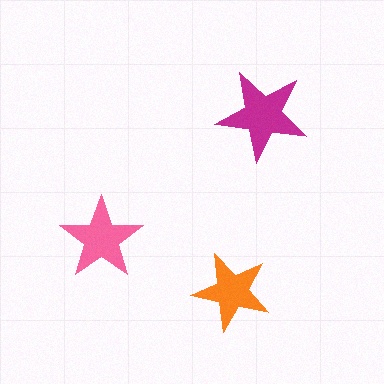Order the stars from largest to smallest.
the magenta one, the pink one, the orange one.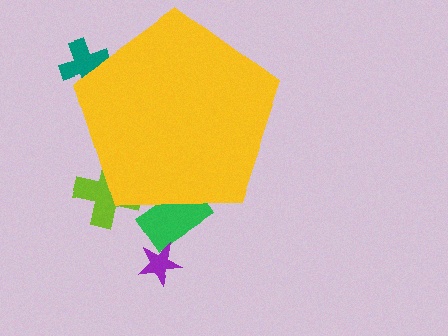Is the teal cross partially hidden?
Yes, the teal cross is partially hidden behind the yellow pentagon.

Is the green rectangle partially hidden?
Yes, the green rectangle is partially hidden behind the yellow pentagon.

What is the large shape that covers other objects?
A yellow pentagon.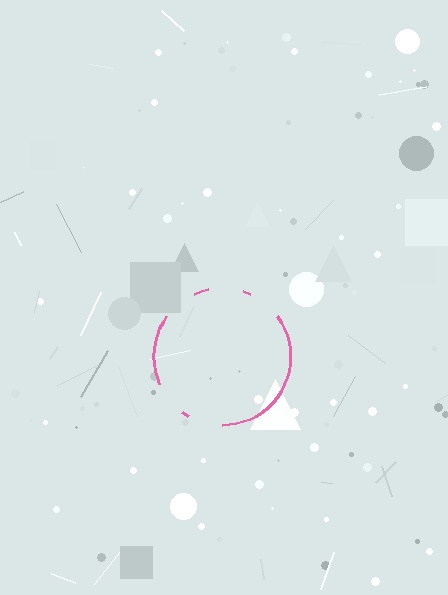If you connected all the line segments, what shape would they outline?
They would outline a circle.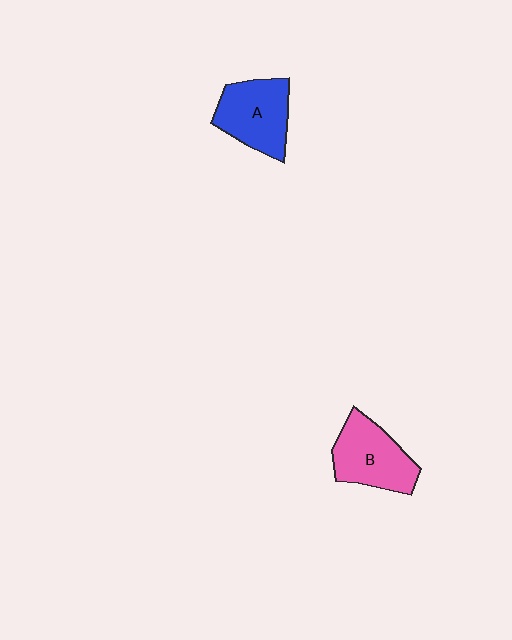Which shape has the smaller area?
Shape B (pink).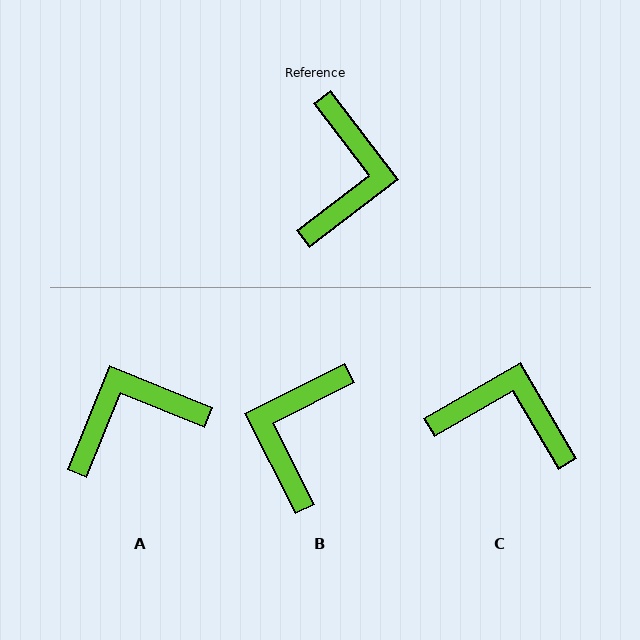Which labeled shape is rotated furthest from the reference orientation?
B, about 169 degrees away.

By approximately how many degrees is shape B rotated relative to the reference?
Approximately 169 degrees counter-clockwise.